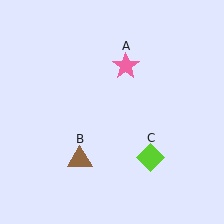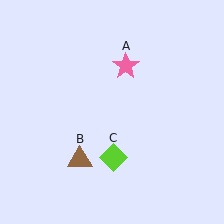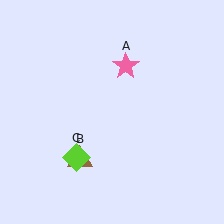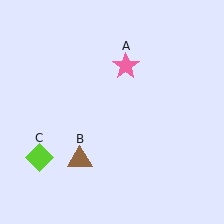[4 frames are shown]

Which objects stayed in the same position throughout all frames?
Pink star (object A) and brown triangle (object B) remained stationary.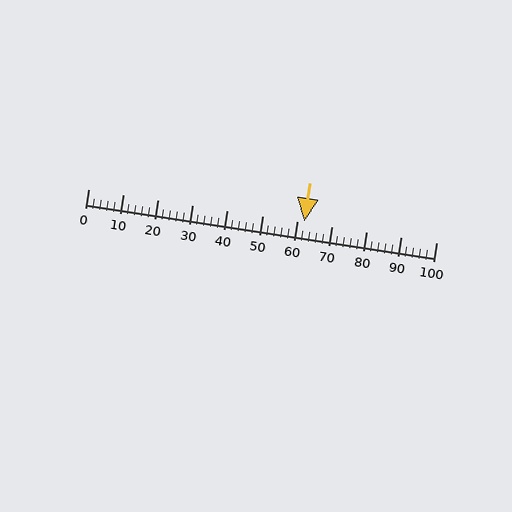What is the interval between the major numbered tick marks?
The major tick marks are spaced 10 units apart.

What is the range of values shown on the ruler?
The ruler shows values from 0 to 100.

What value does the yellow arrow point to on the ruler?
The yellow arrow points to approximately 62.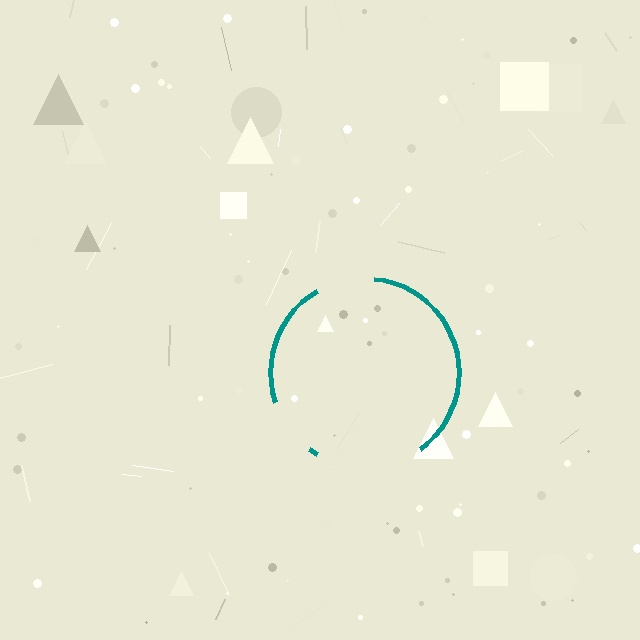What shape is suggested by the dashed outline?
The dashed outline suggests a circle.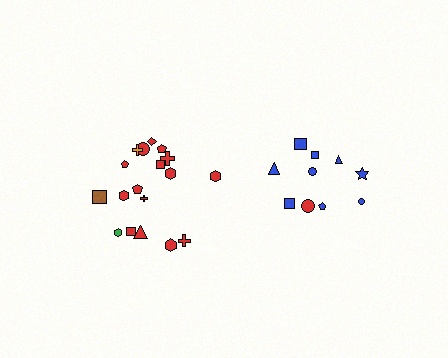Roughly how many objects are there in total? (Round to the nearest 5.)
Roughly 30 objects in total.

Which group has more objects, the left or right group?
The left group.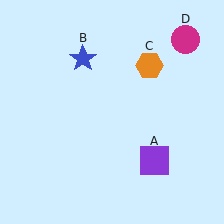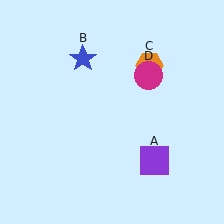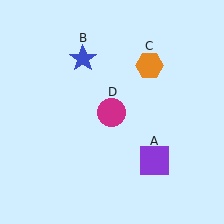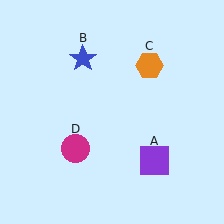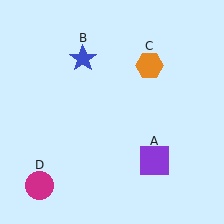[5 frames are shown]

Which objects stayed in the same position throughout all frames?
Purple square (object A) and blue star (object B) and orange hexagon (object C) remained stationary.